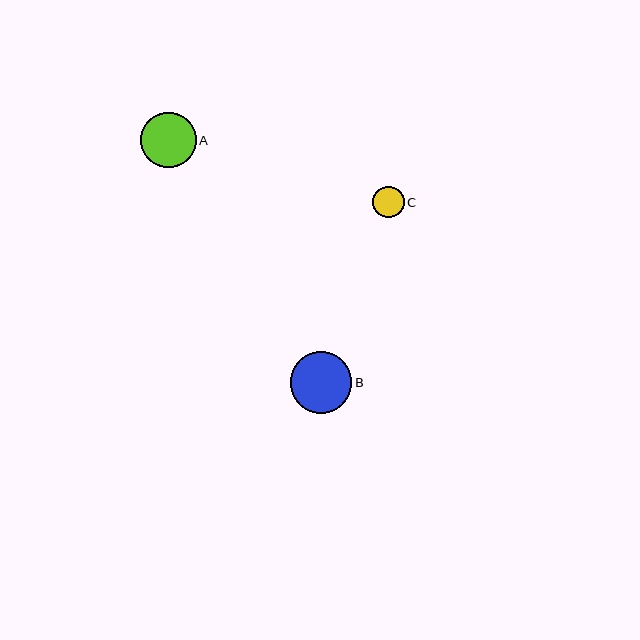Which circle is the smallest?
Circle C is the smallest with a size of approximately 32 pixels.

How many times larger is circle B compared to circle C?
Circle B is approximately 1.9 times the size of circle C.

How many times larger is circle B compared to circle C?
Circle B is approximately 1.9 times the size of circle C.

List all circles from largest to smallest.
From largest to smallest: B, A, C.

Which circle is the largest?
Circle B is the largest with a size of approximately 61 pixels.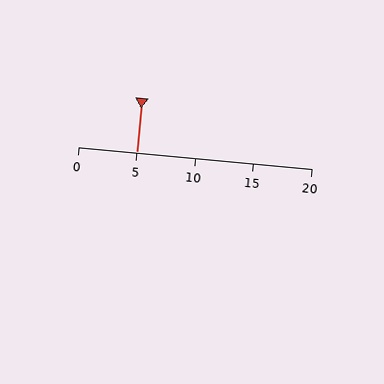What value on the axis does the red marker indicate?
The marker indicates approximately 5.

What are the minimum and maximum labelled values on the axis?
The axis runs from 0 to 20.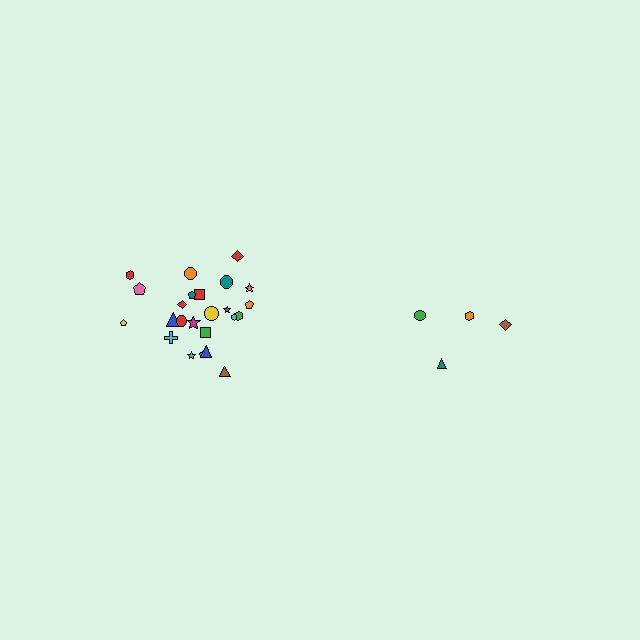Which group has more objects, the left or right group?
The left group.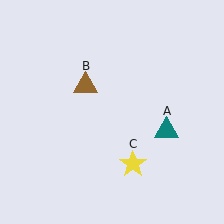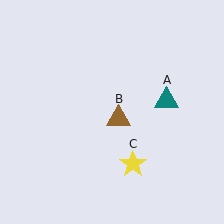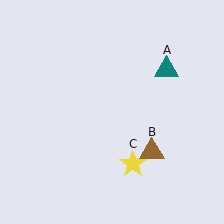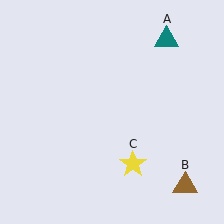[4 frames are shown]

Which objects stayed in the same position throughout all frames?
Yellow star (object C) remained stationary.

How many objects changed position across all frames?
2 objects changed position: teal triangle (object A), brown triangle (object B).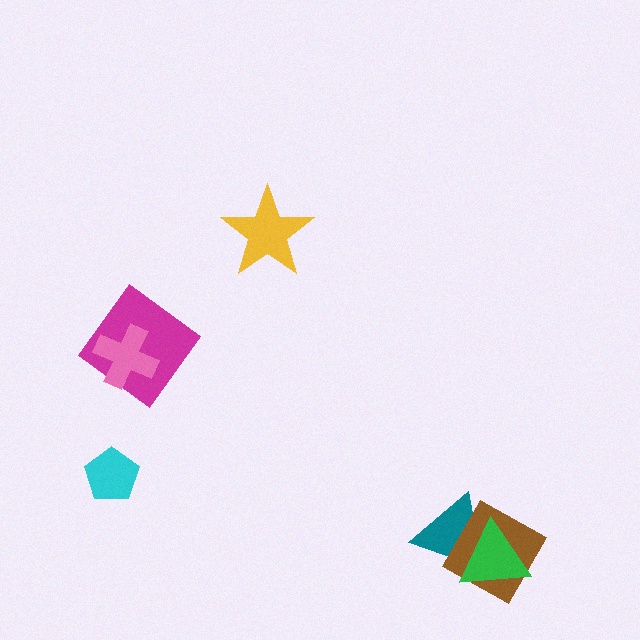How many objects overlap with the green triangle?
2 objects overlap with the green triangle.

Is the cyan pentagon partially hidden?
No, no other shape covers it.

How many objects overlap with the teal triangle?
2 objects overlap with the teal triangle.